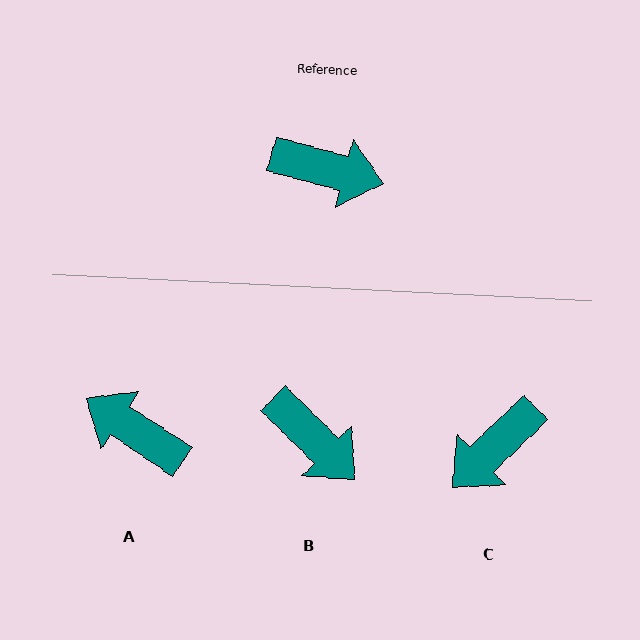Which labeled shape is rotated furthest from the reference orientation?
A, about 161 degrees away.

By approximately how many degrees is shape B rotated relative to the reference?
Approximately 30 degrees clockwise.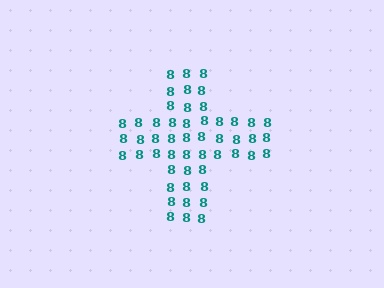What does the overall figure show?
The overall figure shows a cross.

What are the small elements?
The small elements are digit 8's.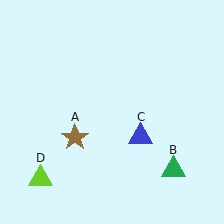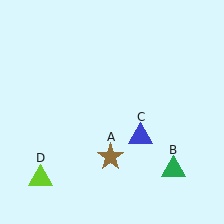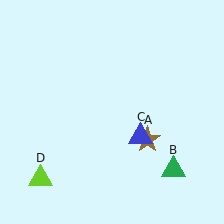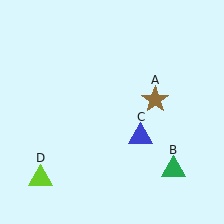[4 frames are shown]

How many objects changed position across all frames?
1 object changed position: brown star (object A).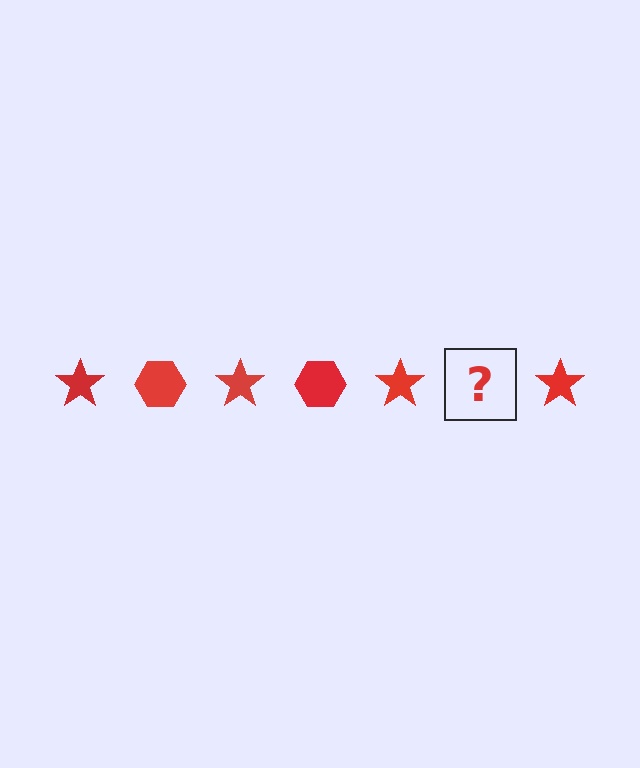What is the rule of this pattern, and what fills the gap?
The rule is that the pattern cycles through star, hexagon shapes in red. The gap should be filled with a red hexagon.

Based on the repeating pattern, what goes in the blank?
The blank should be a red hexagon.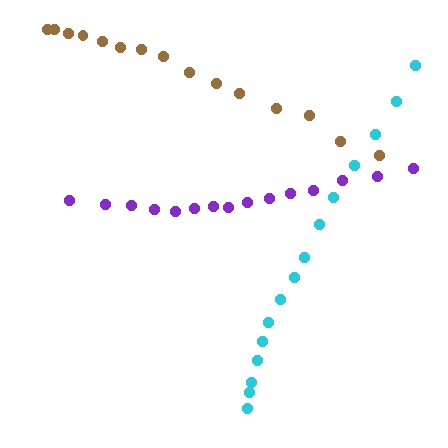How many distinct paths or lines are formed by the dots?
There are 3 distinct paths.